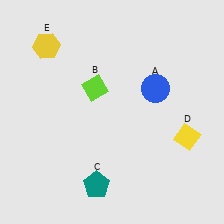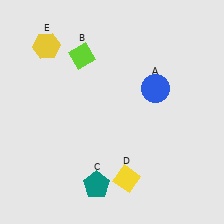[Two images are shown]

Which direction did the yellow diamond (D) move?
The yellow diamond (D) moved left.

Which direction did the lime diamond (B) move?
The lime diamond (B) moved up.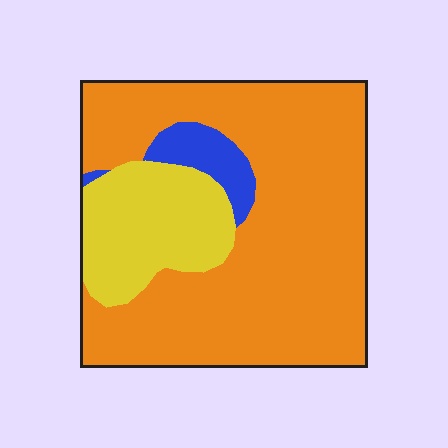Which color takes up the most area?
Orange, at roughly 75%.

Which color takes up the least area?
Blue, at roughly 5%.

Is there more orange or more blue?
Orange.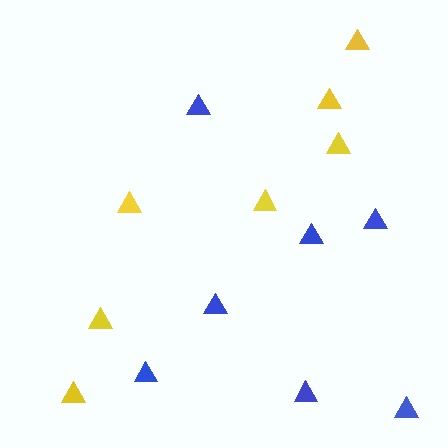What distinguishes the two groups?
There are 2 groups: one group of blue triangles (7) and one group of yellow triangles (7).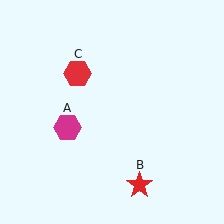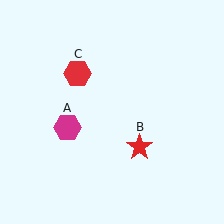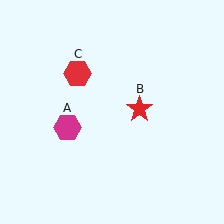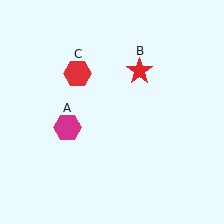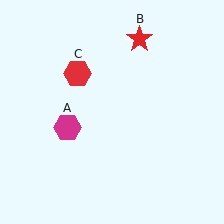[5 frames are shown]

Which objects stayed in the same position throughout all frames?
Magenta hexagon (object A) and red hexagon (object C) remained stationary.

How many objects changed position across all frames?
1 object changed position: red star (object B).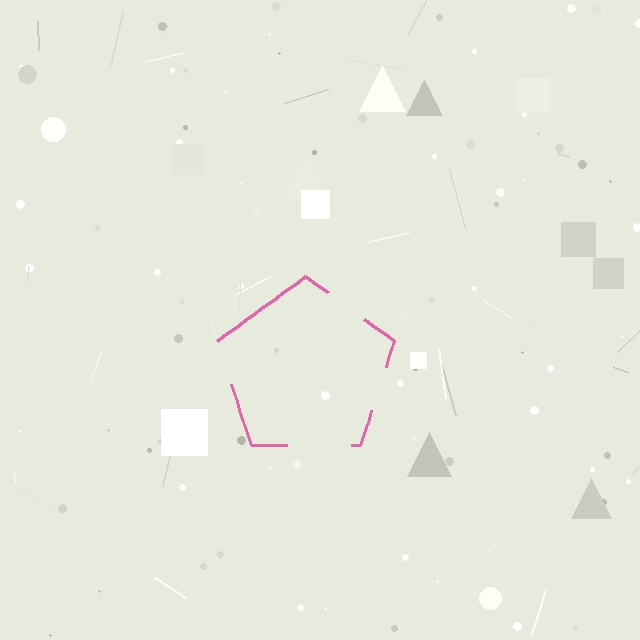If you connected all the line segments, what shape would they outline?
They would outline a pentagon.